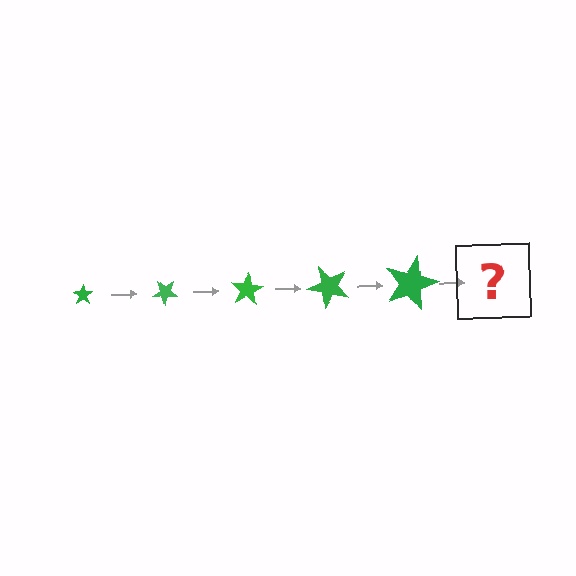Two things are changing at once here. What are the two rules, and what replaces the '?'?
The two rules are that the star grows larger each step and it rotates 40 degrees each step. The '?' should be a star, larger than the previous one and rotated 200 degrees from the start.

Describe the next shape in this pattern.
It should be a star, larger than the previous one and rotated 200 degrees from the start.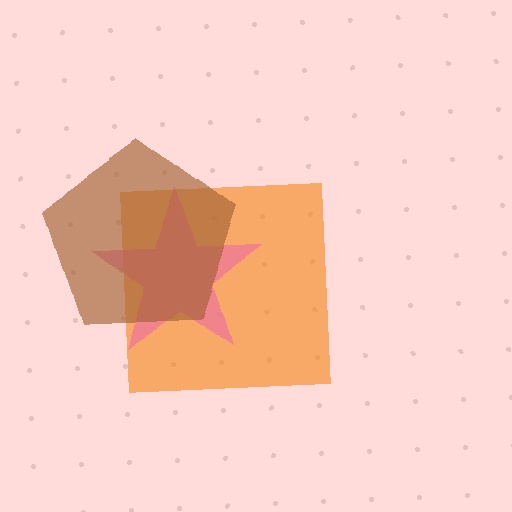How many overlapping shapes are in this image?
There are 3 overlapping shapes in the image.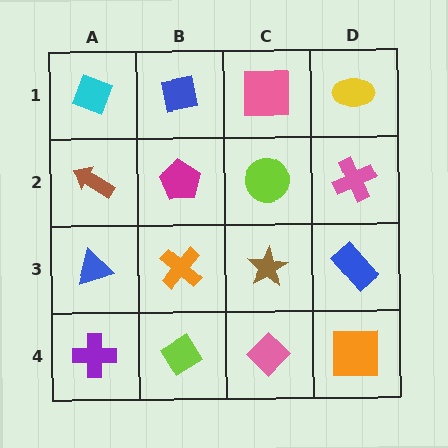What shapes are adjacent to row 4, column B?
An orange cross (row 3, column B), a purple cross (row 4, column A), a pink diamond (row 4, column C).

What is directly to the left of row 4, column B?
A purple cross.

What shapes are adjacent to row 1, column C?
A lime circle (row 2, column C), a blue square (row 1, column B), a yellow ellipse (row 1, column D).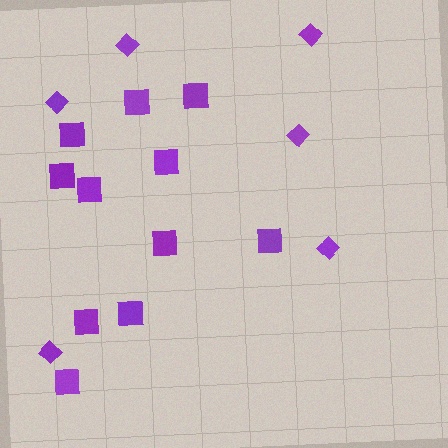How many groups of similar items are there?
There are 2 groups: one group of diamonds (6) and one group of squares (11).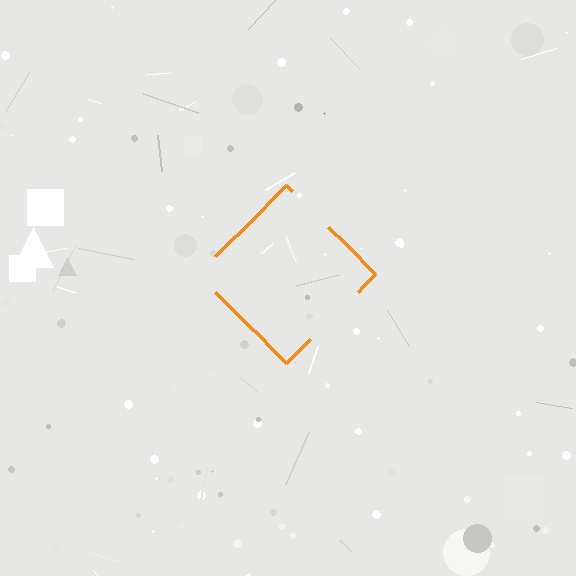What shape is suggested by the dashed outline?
The dashed outline suggests a diamond.